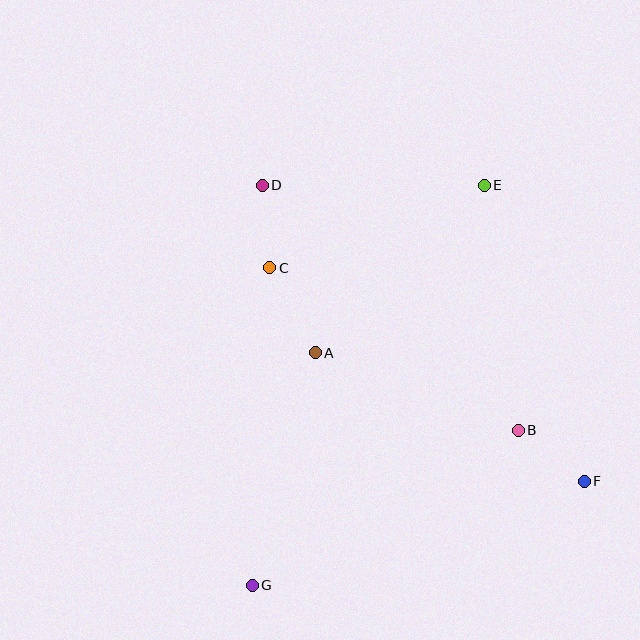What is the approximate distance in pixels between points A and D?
The distance between A and D is approximately 176 pixels.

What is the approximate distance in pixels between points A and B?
The distance between A and B is approximately 218 pixels.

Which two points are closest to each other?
Points C and D are closest to each other.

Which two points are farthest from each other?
Points E and G are farthest from each other.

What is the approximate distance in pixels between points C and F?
The distance between C and F is approximately 380 pixels.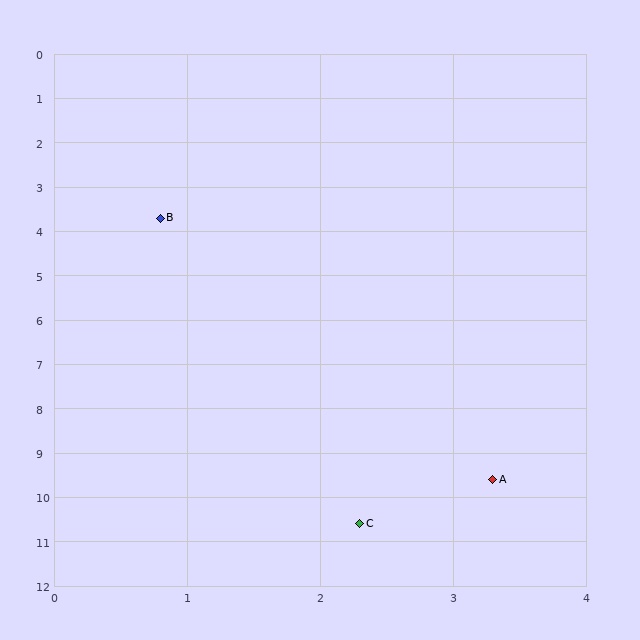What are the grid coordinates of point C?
Point C is at approximately (2.3, 10.6).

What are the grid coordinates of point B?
Point B is at approximately (0.8, 3.7).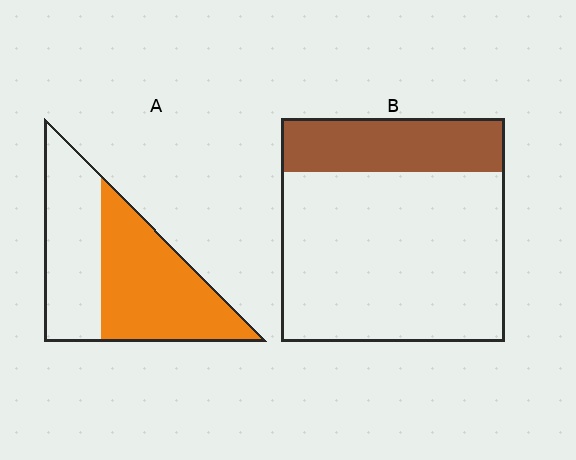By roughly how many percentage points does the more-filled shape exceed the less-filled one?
By roughly 30 percentage points (A over B).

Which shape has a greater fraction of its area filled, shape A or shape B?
Shape A.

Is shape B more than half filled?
No.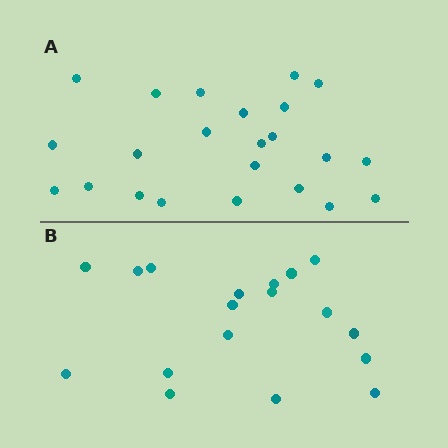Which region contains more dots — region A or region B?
Region A (the top region) has more dots.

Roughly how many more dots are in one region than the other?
Region A has about 5 more dots than region B.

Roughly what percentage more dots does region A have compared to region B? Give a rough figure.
About 30% more.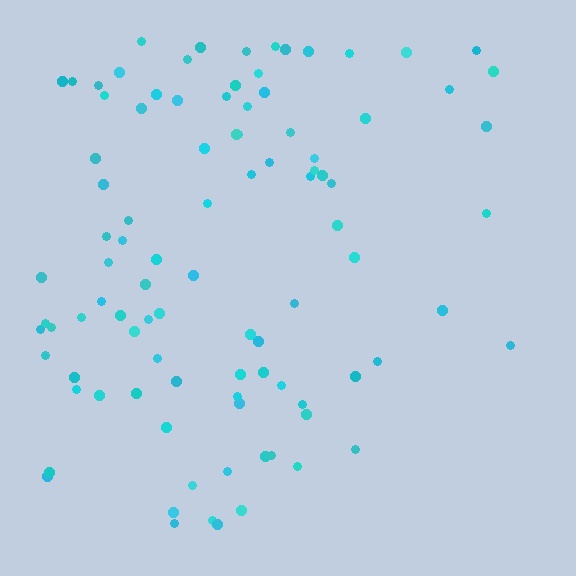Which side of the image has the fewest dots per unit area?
The right.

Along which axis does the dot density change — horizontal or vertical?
Horizontal.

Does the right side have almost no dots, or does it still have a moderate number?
Still a moderate number, just noticeably fewer than the left.